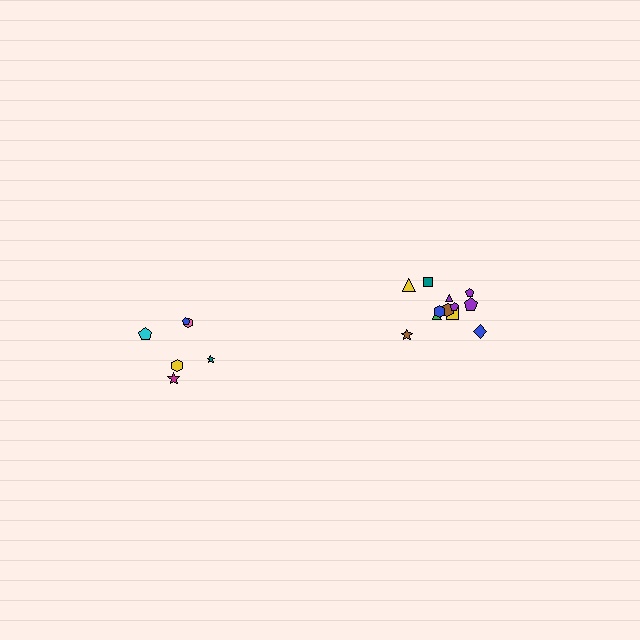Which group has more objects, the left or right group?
The right group.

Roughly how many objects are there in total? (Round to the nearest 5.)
Roughly 20 objects in total.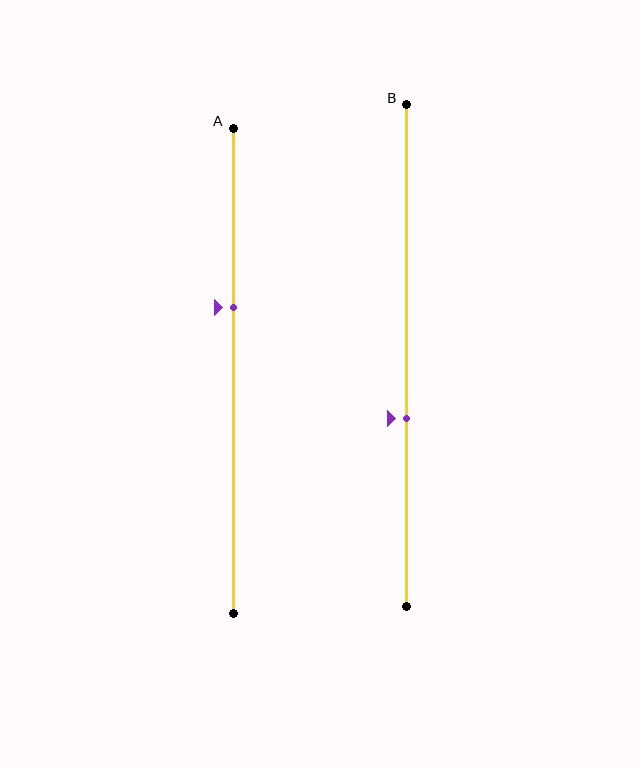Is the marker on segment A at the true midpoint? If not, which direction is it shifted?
No, the marker on segment A is shifted upward by about 13% of the segment length.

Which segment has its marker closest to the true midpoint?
Segment B has its marker closest to the true midpoint.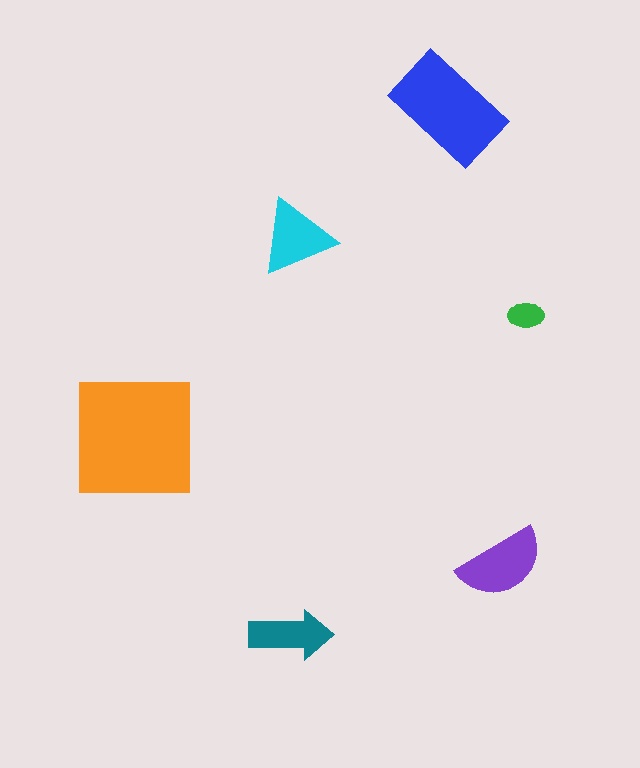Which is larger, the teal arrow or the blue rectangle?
The blue rectangle.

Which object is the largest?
The orange square.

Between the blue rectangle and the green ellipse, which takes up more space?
The blue rectangle.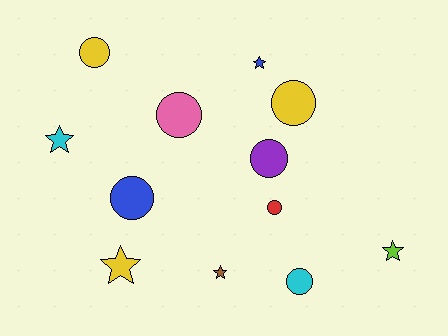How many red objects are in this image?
There is 1 red object.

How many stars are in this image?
There are 5 stars.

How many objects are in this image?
There are 12 objects.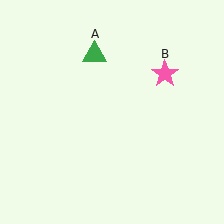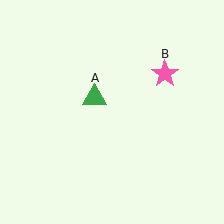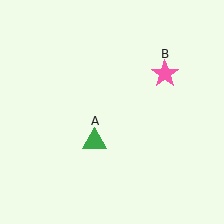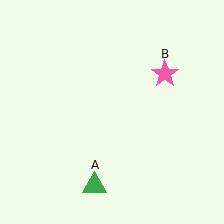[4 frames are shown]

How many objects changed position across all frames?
1 object changed position: green triangle (object A).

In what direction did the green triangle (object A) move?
The green triangle (object A) moved down.